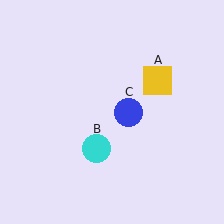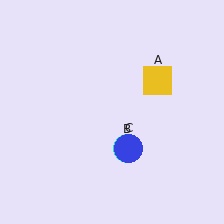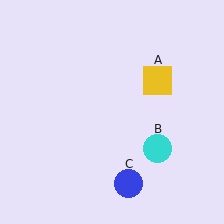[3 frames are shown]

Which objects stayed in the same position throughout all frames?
Yellow square (object A) remained stationary.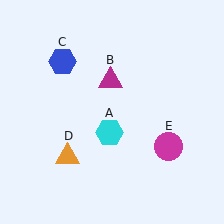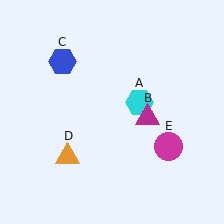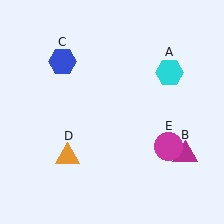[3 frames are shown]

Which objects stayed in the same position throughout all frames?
Blue hexagon (object C) and orange triangle (object D) and magenta circle (object E) remained stationary.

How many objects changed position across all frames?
2 objects changed position: cyan hexagon (object A), magenta triangle (object B).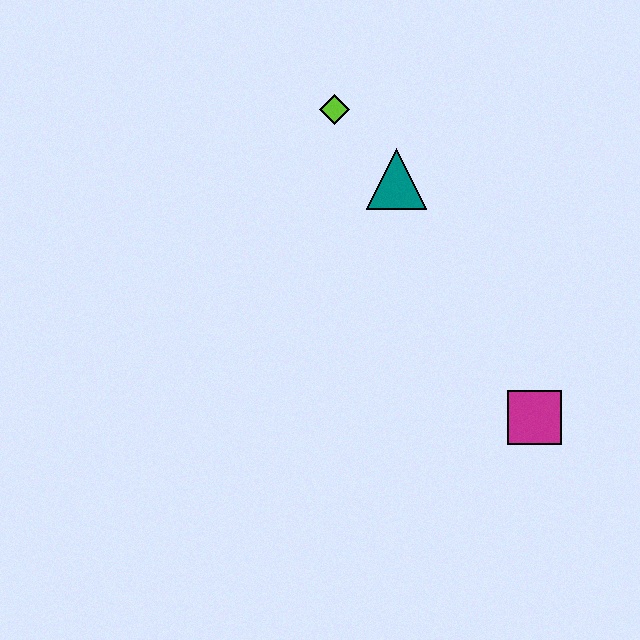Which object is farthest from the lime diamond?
The magenta square is farthest from the lime diamond.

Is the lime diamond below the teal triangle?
No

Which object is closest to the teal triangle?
The lime diamond is closest to the teal triangle.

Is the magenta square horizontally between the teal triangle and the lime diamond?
No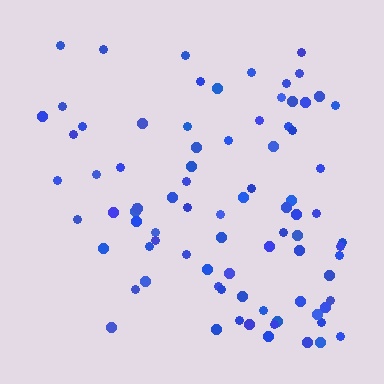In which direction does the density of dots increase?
From left to right, with the right side densest.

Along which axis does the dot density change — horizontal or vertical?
Horizontal.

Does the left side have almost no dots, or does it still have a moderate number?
Still a moderate number, just noticeably fewer than the right.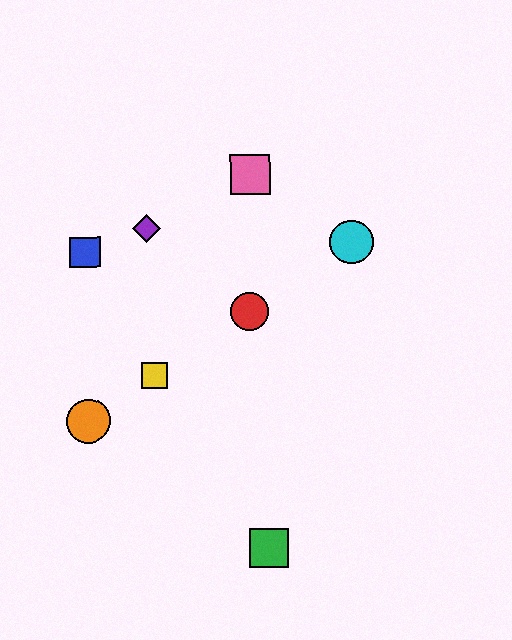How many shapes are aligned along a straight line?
4 shapes (the red circle, the yellow square, the orange circle, the cyan circle) are aligned along a straight line.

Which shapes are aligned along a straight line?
The red circle, the yellow square, the orange circle, the cyan circle are aligned along a straight line.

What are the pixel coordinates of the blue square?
The blue square is at (84, 252).